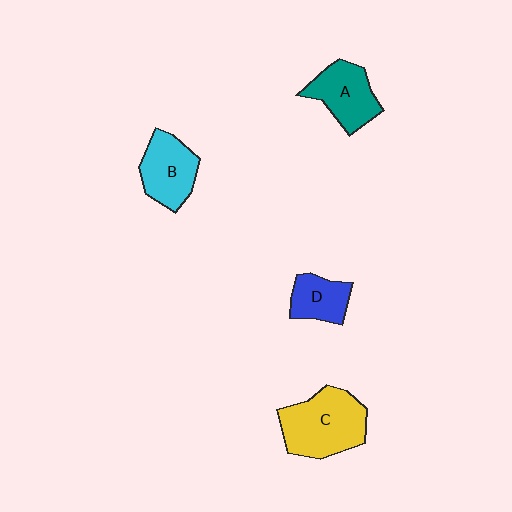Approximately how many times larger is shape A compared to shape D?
Approximately 1.4 times.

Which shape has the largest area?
Shape C (yellow).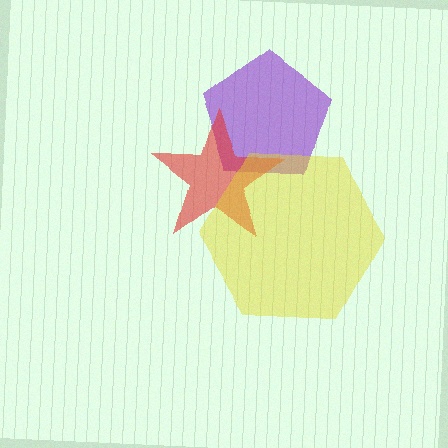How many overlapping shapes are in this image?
There are 3 overlapping shapes in the image.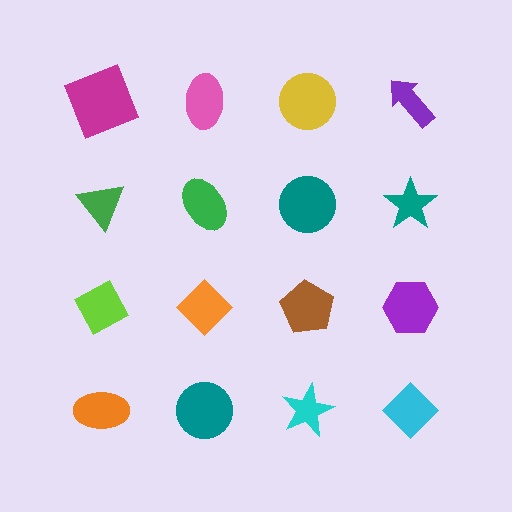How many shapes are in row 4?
4 shapes.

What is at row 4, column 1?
An orange ellipse.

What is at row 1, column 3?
A yellow circle.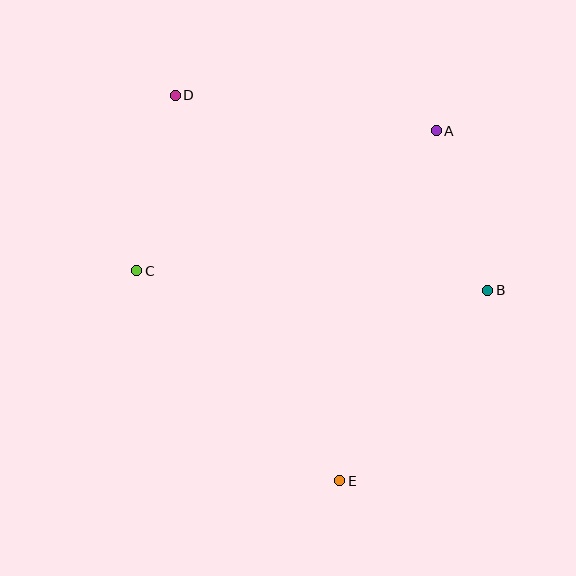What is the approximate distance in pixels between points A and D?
The distance between A and D is approximately 264 pixels.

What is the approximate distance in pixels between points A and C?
The distance between A and C is approximately 331 pixels.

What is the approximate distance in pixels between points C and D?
The distance between C and D is approximately 180 pixels.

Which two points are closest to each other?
Points A and B are closest to each other.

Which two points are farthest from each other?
Points D and E are farthest from each other.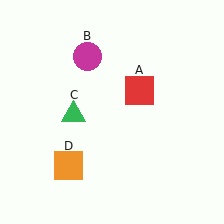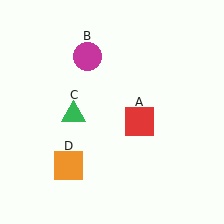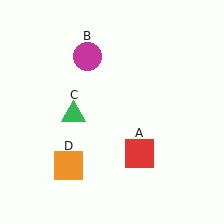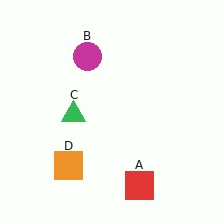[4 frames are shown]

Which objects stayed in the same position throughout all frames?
Magenta circle (object B) and green triangle (object C) and orange square (object D) remained stationary.